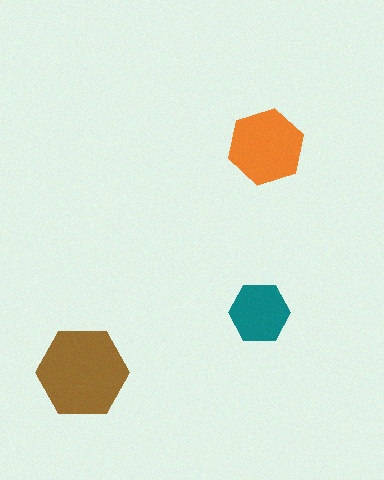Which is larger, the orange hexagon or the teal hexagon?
The orange one.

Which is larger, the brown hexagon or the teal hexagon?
The brown one.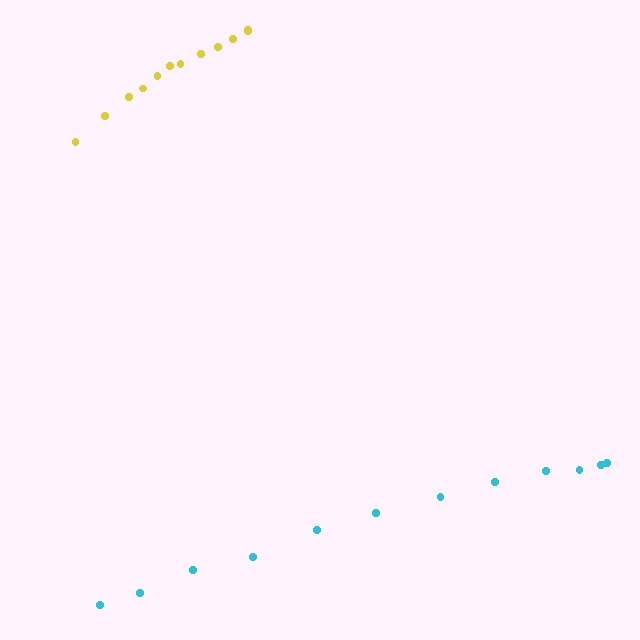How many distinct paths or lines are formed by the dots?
There are 2 distinct paths.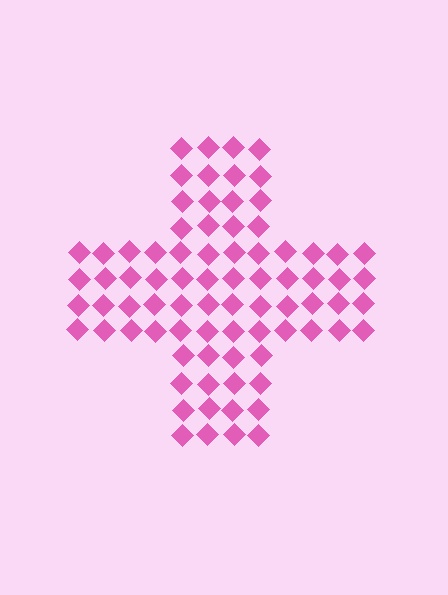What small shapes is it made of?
It is made of small diamonds.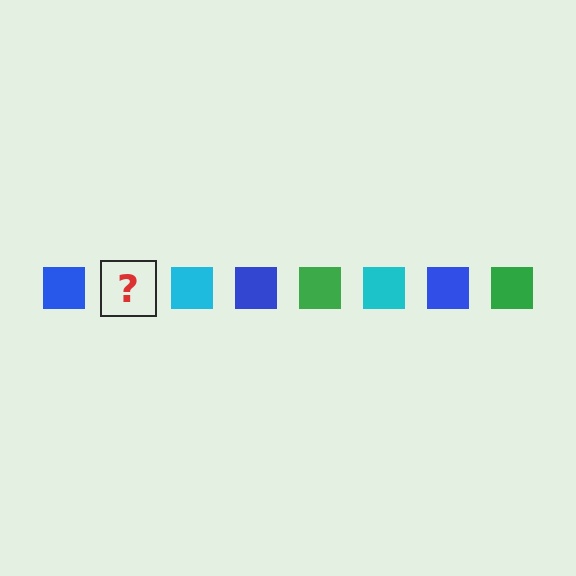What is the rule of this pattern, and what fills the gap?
The rule is that the pattern cycles through blue, green, cyan squares. The gap should be filled with a green square.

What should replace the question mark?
The question mark should be replaced with a green square.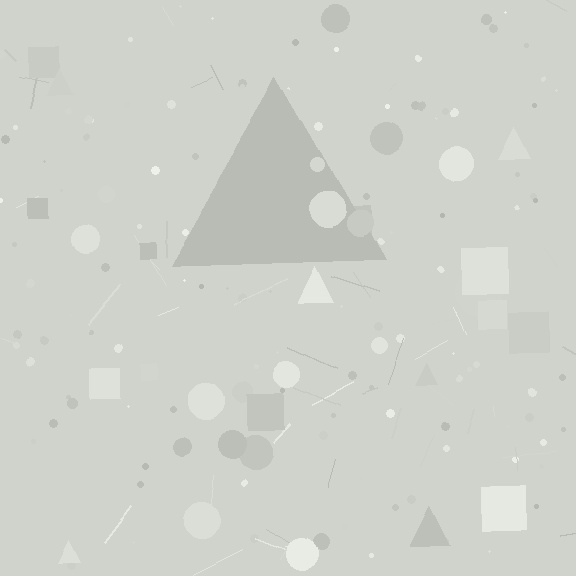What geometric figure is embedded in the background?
A triangle is embedded in the background.